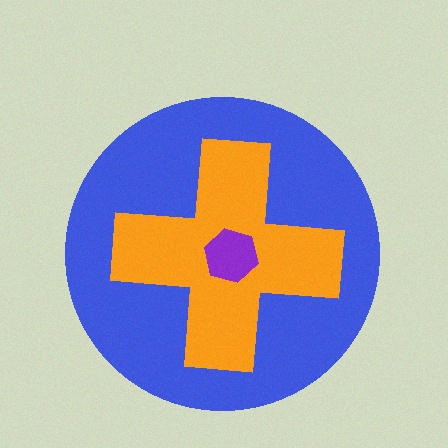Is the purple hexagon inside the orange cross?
Yes.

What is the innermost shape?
The purple hexagon.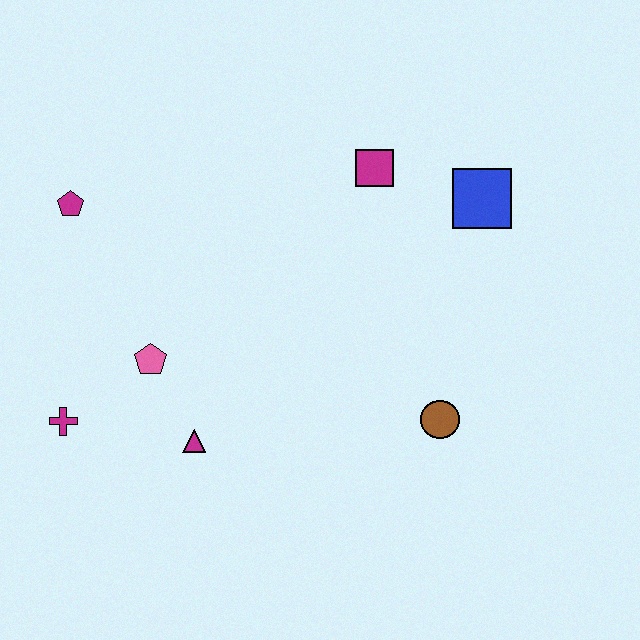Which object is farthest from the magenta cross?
The blue square is farthest from the magenta cross.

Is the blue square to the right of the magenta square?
Yes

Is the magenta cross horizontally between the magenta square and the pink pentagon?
No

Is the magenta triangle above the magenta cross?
No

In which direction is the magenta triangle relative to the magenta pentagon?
The magenta triangle is below the magenta pentagon.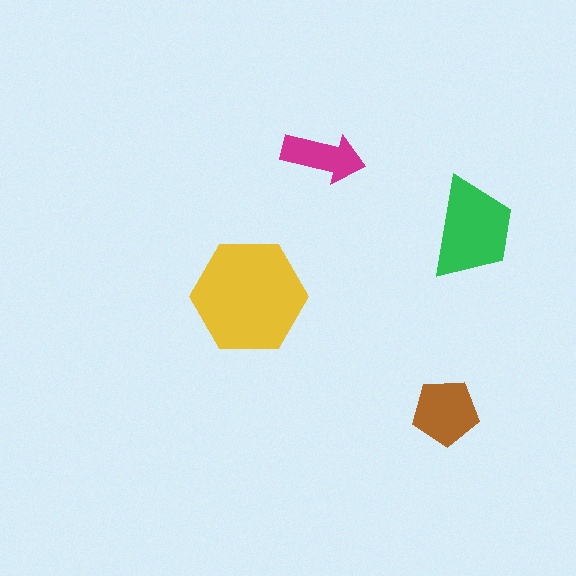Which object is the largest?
The yellow hexagon.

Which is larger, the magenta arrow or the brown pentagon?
The brown pentagon.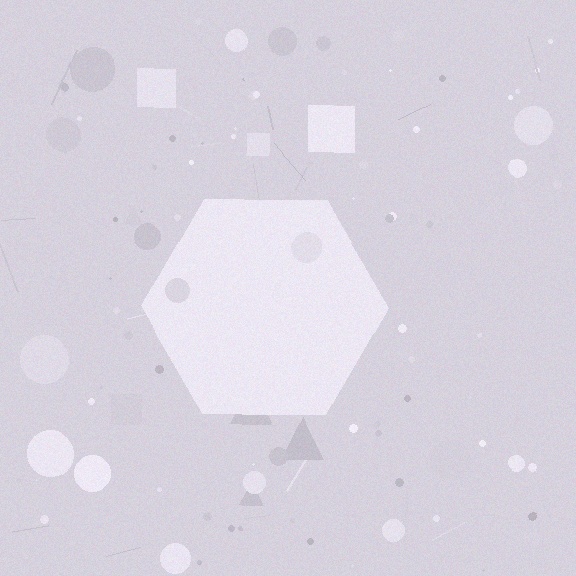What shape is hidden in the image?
A hexagon is hidden in the image.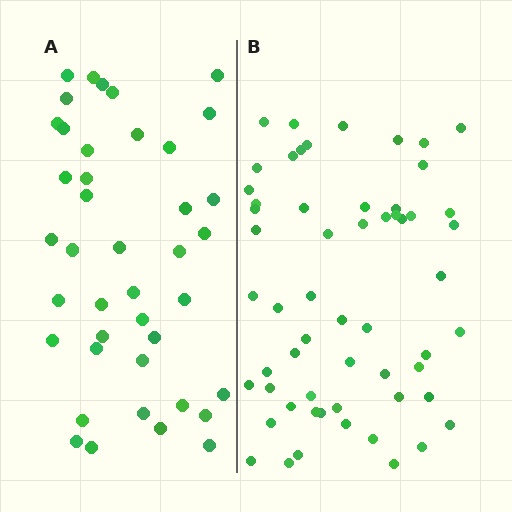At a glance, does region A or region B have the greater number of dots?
Region B (the right region) has more dots.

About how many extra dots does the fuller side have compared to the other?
Region B has approximately 15 more dots than region A.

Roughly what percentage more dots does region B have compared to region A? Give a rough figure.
About 40% more.